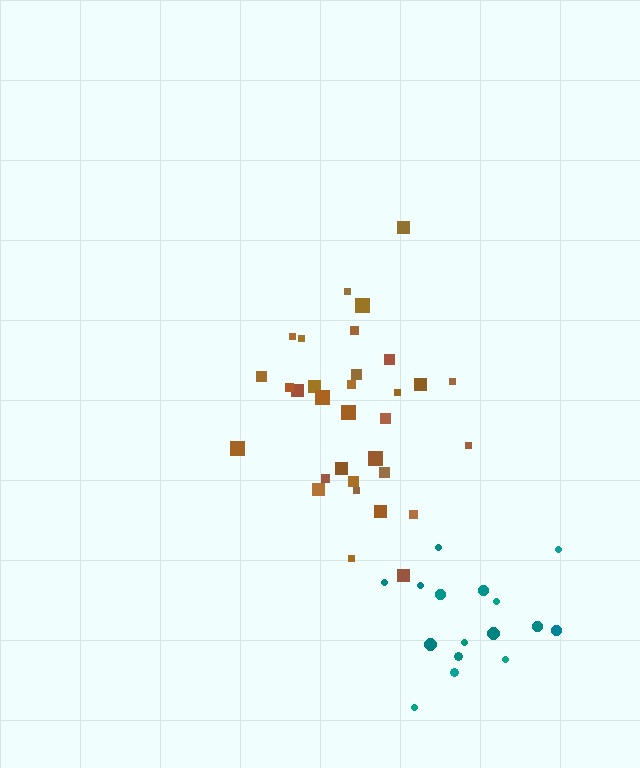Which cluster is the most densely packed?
Teal.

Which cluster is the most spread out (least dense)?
Brown.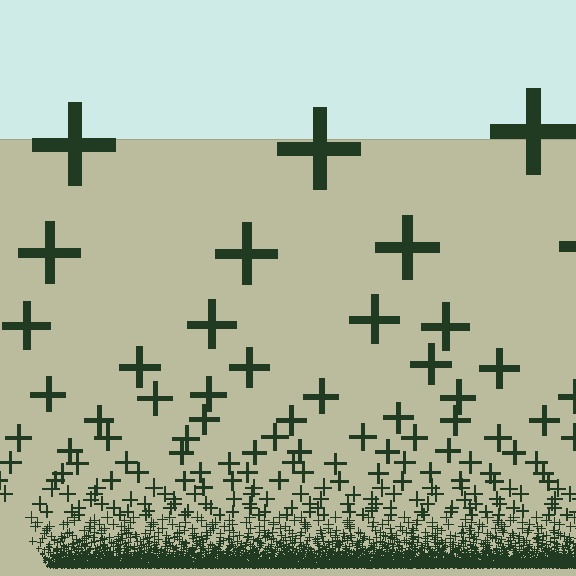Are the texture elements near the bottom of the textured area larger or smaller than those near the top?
Smaller. The gradient is inverted — elements near the bottom are smaller and denser.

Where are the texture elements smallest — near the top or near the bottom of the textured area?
Near the bottom.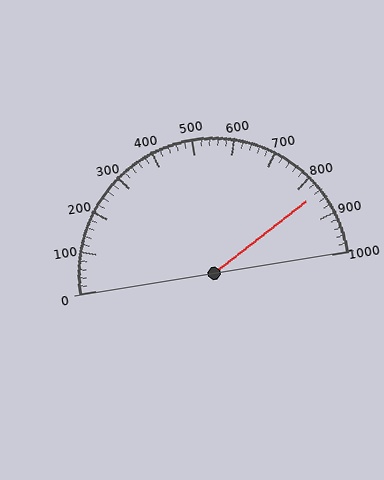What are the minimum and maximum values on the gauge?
The gauge ranges from 0 to 1000.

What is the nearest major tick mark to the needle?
The nearest major tick mark is 800.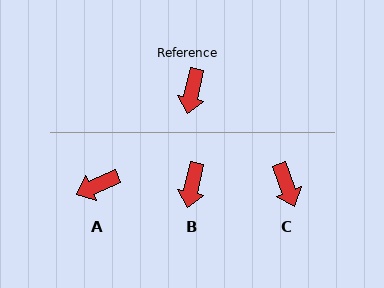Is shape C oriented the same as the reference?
No, it is off by about 33 degrees.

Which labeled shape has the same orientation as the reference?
B.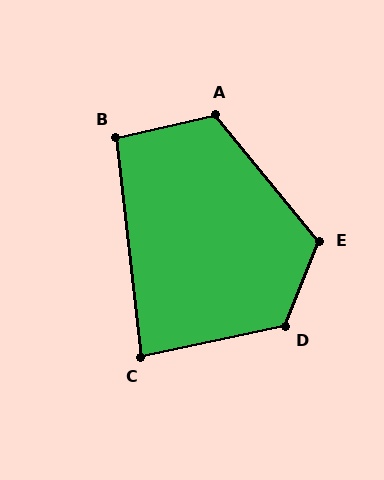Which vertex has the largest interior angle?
D, at approximately 123 degrees.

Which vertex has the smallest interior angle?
C, at approximately 85 degrees.